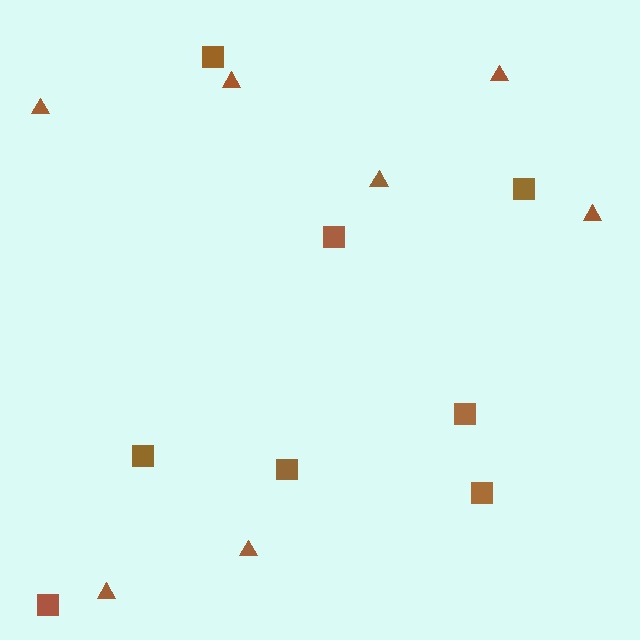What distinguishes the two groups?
There are 2 groups: one group of squares (8) and one group of triangles (7).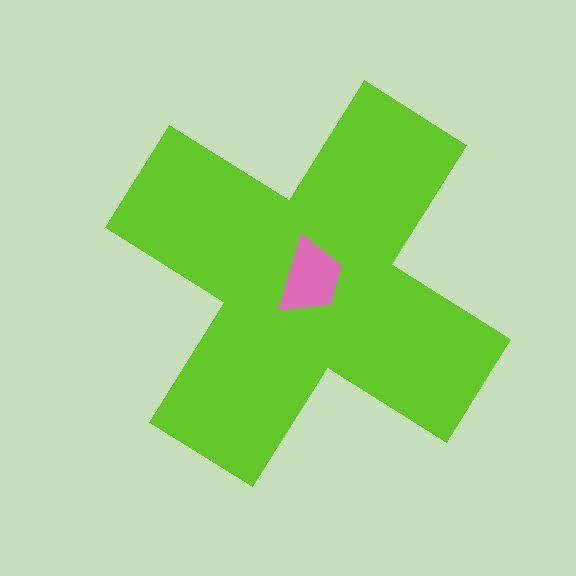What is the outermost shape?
The lime cross.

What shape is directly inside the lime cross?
The pink trapezoid.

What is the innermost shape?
The pink trapezoid.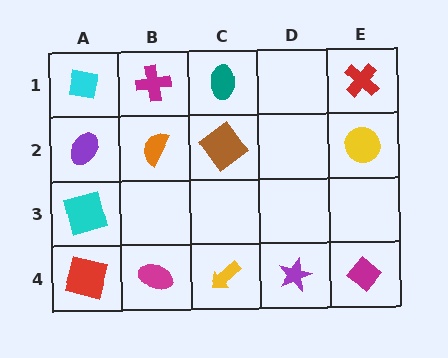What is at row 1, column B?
A magenta cross.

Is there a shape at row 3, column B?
No, that cell is empty.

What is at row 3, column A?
A cyan square.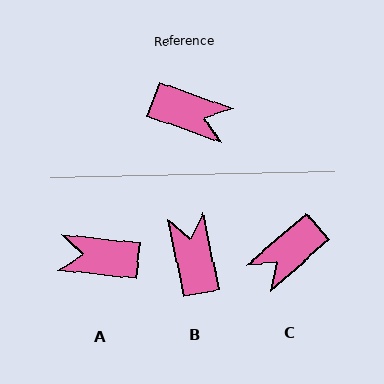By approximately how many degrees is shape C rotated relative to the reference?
Approximately 119 degrees clockwise.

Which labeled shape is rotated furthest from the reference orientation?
A, about 167 degrees away.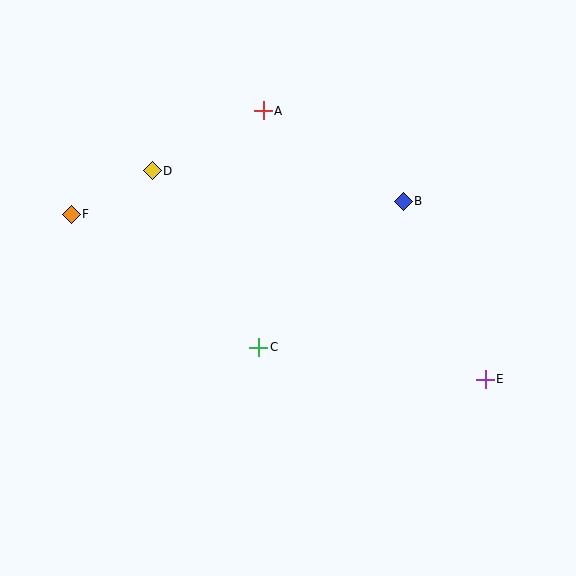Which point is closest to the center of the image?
Point C at (259, 347) is closest to the center.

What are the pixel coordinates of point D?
Point D is at (152, 171).